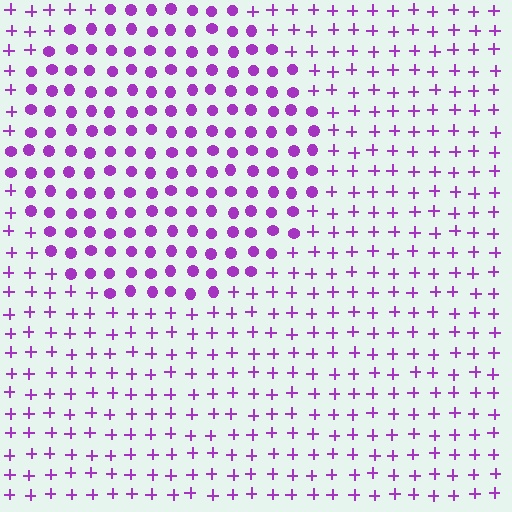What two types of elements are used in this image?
The image uses circles inside the circle region and plus signs outside it.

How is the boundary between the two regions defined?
The boundary is defined by a change in element shape: circles inside vs. plus signs outside. All elements share the same color and spacing.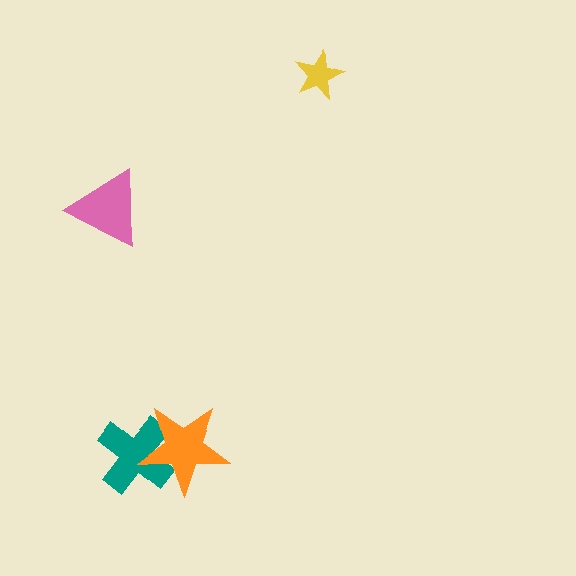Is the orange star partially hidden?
No, no other shape covers it.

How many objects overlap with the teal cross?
1 object overlaps with the teal cross.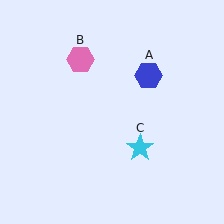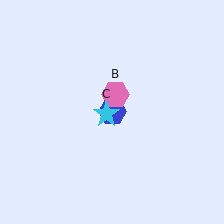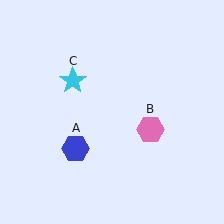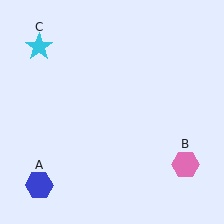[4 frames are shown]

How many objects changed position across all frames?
3 objects changed position: blue hexagon (object A), pink hexagon (object B), cyan star (object C).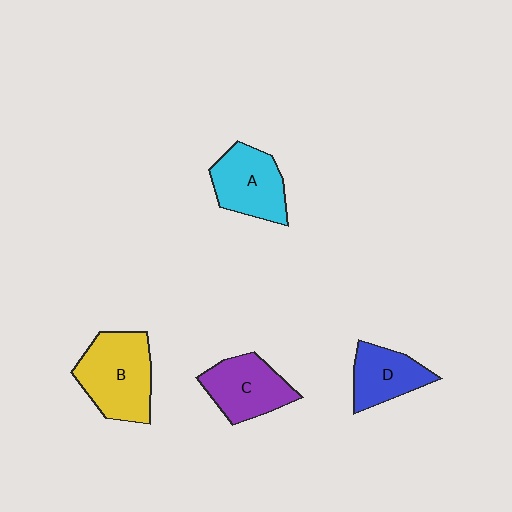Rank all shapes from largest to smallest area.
From largest to smallest: B (yellow), A (cyan), C (purple), D (blue).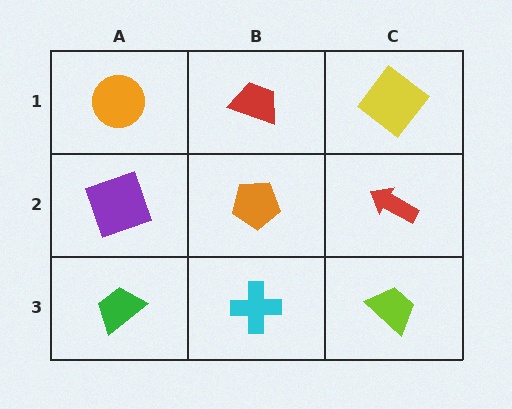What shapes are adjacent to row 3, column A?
A purple square (row 2, column A), a cyan cross (row 3, column B).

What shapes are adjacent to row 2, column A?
An orange circle (row 1, column A), a green trapezoid (row 3, column A), an orange pentagon (row 2, column B).